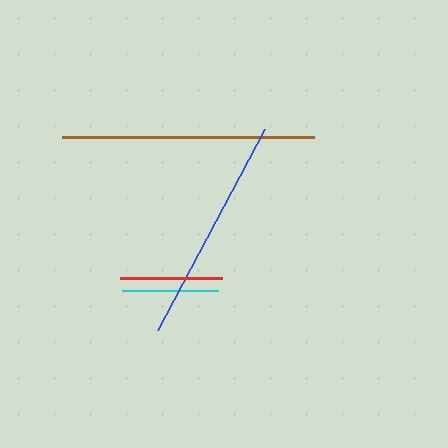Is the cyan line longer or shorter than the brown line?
The brown line is longer than the cyan line.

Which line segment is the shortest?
The cyan line is the shortest at approximately 96 pixels.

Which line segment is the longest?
The brown line is the longest at approximately 252 pixels.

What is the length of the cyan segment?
The cyan segment is approximately 96 pixels long.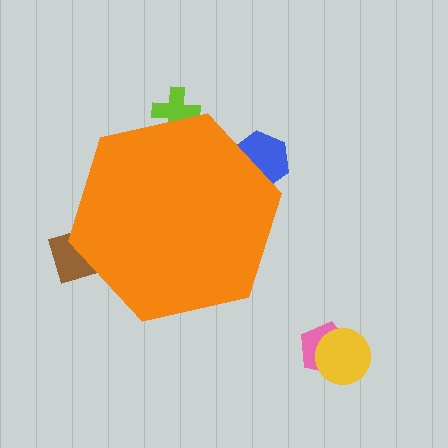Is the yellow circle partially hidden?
No, the yellow circle is fully visible.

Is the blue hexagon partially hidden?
Yes, the blue hexagon is partially hidden behind the orange hexagon.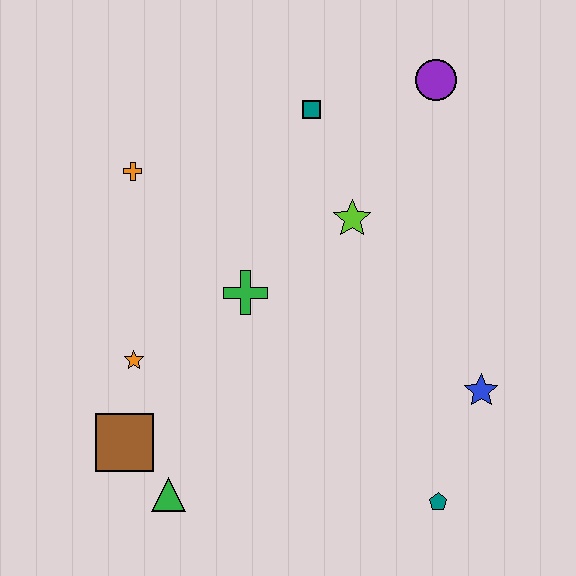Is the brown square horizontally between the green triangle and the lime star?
No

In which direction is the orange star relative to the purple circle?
The orange star is to the left of the purple circle.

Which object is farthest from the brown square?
The purple circle is farthest from the brown square.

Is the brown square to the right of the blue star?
No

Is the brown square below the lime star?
Yes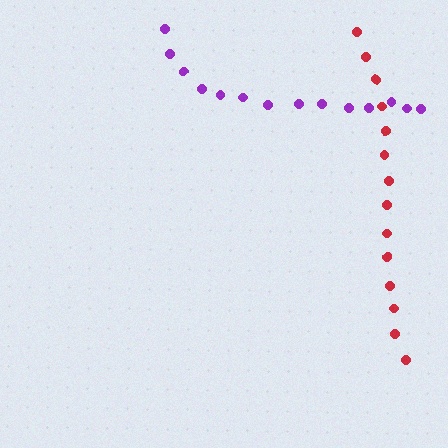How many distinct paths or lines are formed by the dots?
There are 2 distinct paths.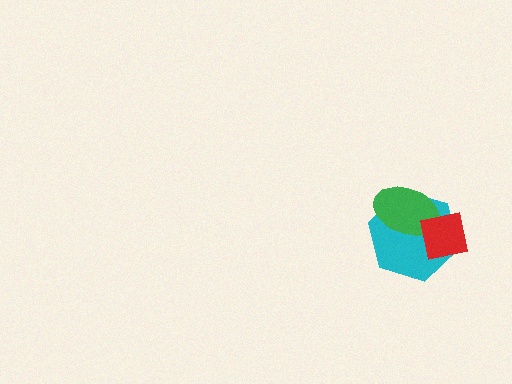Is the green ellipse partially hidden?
Yes, it is partially covered by another shape.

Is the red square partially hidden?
No, no other shape covers it.